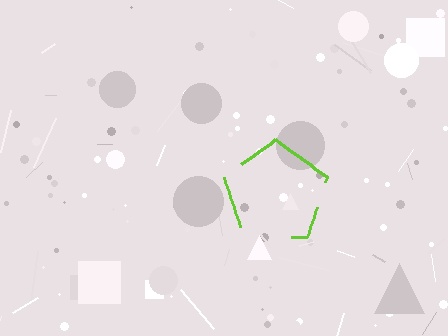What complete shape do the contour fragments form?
The contour fragments form a pentagon.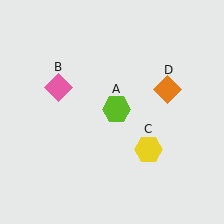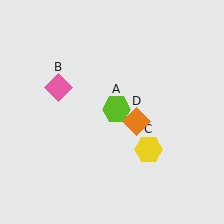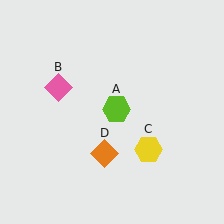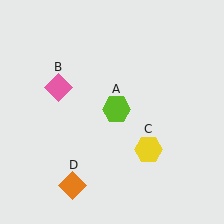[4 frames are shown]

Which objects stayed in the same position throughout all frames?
Lime hexagon (object A) and pink diamond (object B) and yellow hexagon (object C) remained stationary.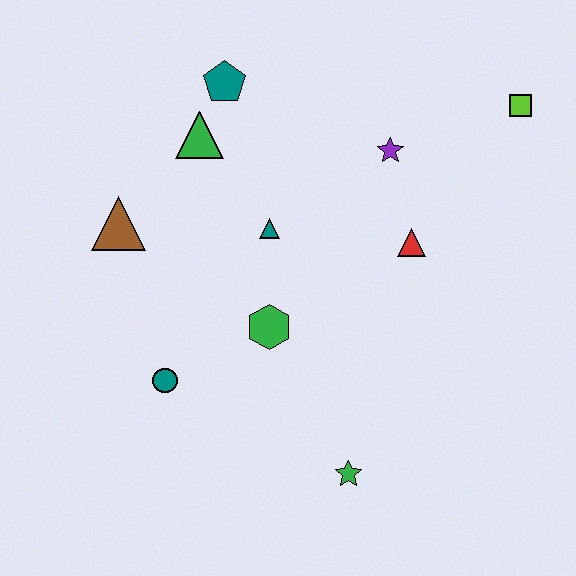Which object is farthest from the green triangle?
The green star is farthest from the green triangle.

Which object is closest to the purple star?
The red triangle is closest to the purple star.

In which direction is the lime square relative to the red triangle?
The lime square is above the red triangle.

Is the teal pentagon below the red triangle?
No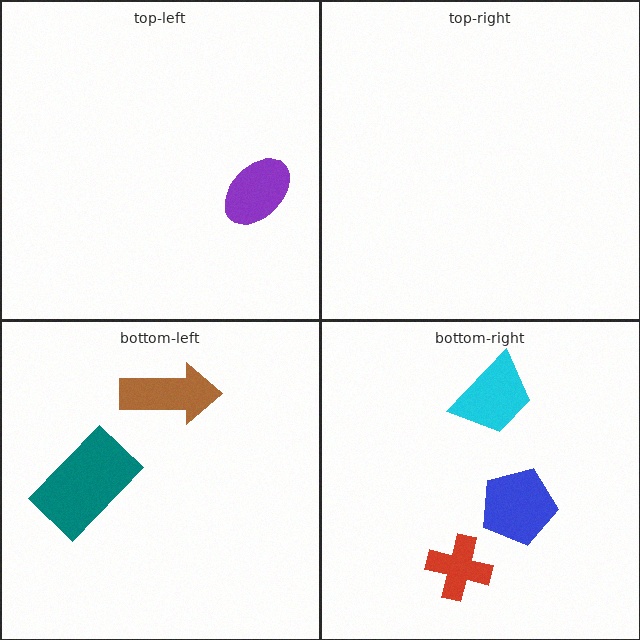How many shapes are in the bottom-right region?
3.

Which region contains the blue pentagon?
The bottom-right region.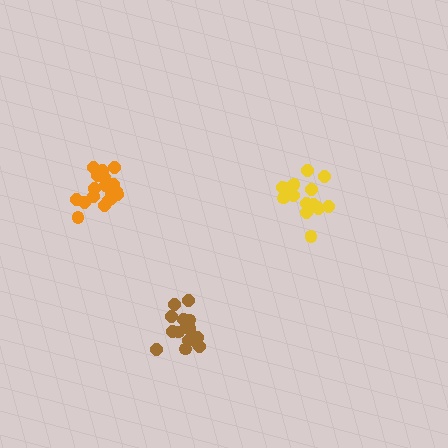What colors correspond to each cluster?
The clusters are colored: yellow, orange, brown.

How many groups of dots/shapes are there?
There are 3 groups.